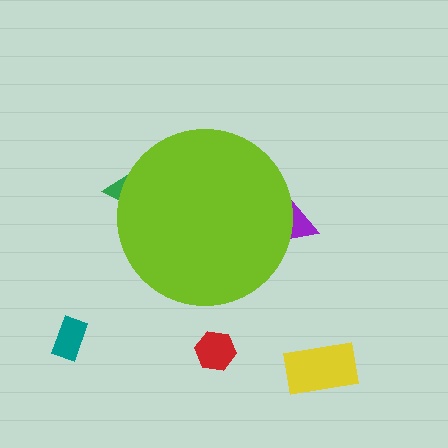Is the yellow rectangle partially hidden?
No, the yellow rectangle is fully visible.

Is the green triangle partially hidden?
Yes, the green triangle is partially hidden behind the lime circle.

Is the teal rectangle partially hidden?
No, the teal rectangle is fully visible.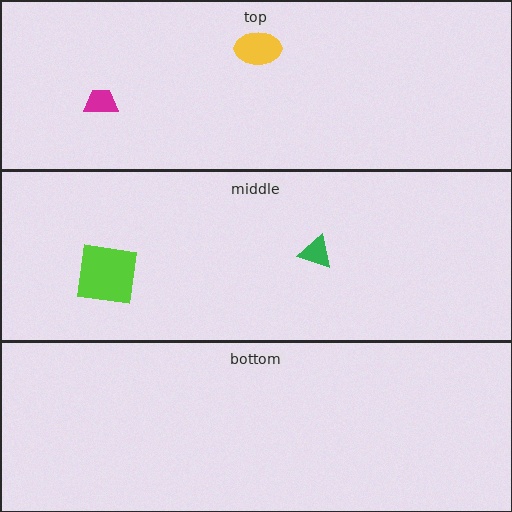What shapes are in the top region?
The magenta trapezoid, the yellow ellipse.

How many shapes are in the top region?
2.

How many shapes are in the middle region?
2.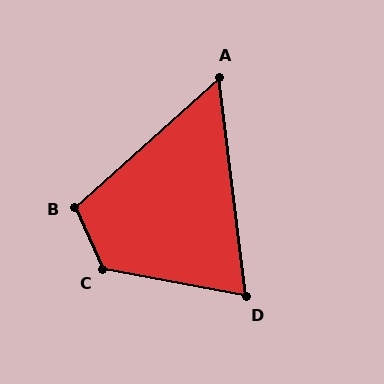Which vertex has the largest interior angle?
C, at approximately 125 degrees.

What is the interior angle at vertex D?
Approximately 72 degrees (acute).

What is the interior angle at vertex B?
Approximately 108 degrees (obtuse).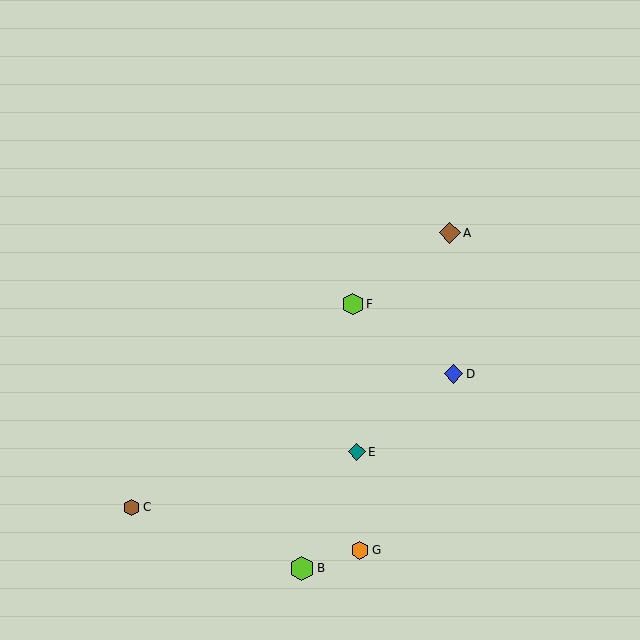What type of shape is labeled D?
Shape D is a blue diamond.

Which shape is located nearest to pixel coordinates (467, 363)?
The blue diamond (labeled D) at (454, 374) is nearest to that location.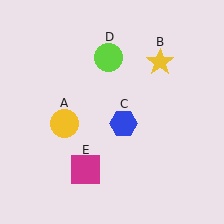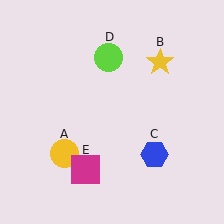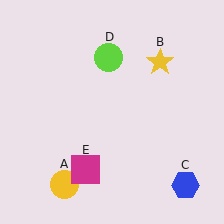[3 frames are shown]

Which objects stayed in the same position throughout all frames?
Yellow star (object B) and lime circle (object D) and magenta square (object E) remained stationary.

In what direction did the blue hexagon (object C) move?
The blue hexagon (object C) moved down and to the right.